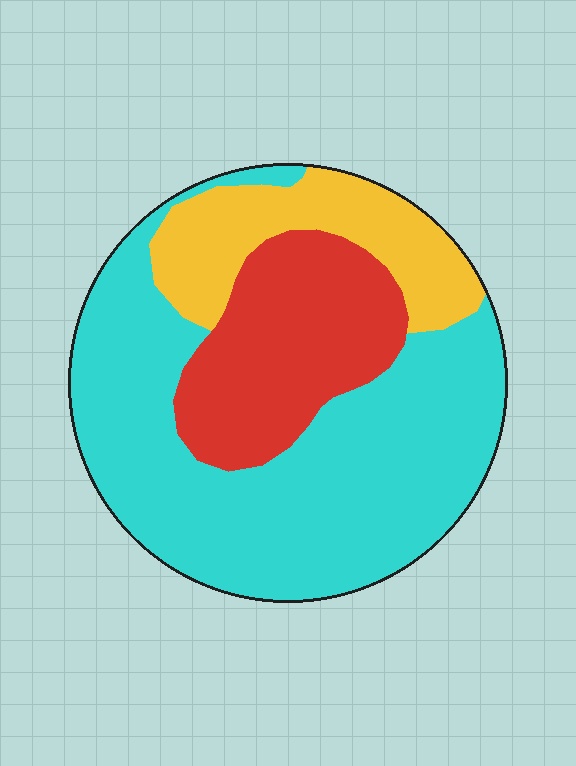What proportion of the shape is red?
Red covers 24% of the shape.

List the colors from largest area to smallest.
From largest to smallest: cyan, red, yellow.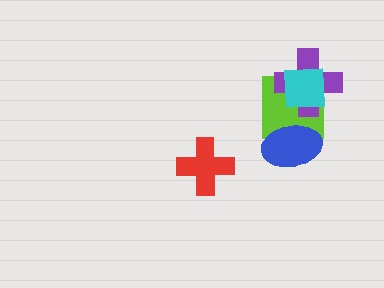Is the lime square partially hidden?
Yes, it is partially covered by another shape.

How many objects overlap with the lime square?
3 objects overlap with the lime square.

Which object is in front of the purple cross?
The cyan square is in front of the purple cross.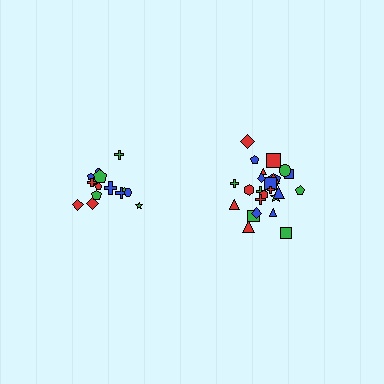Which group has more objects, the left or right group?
The right group.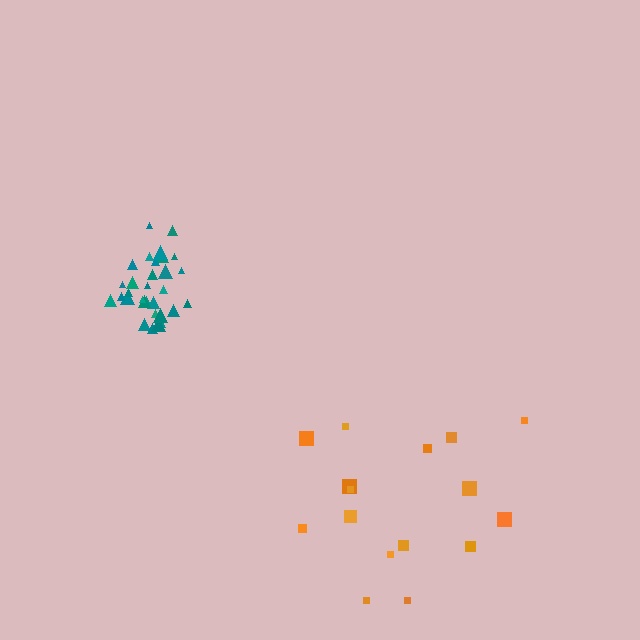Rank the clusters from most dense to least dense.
teal, orange.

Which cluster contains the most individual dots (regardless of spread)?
Teal (33).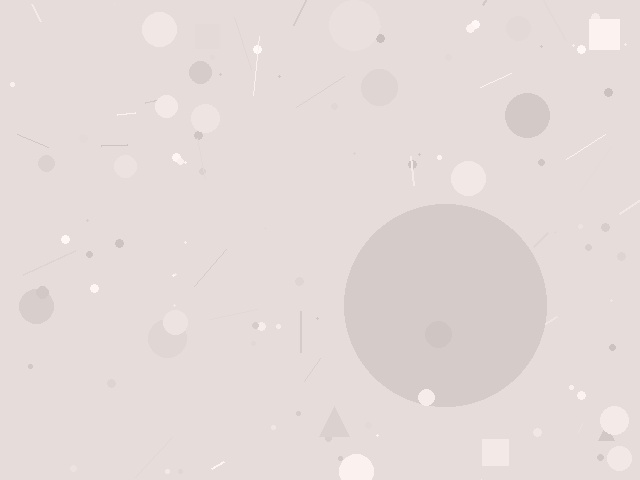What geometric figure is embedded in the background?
A circle is embedded in the background.